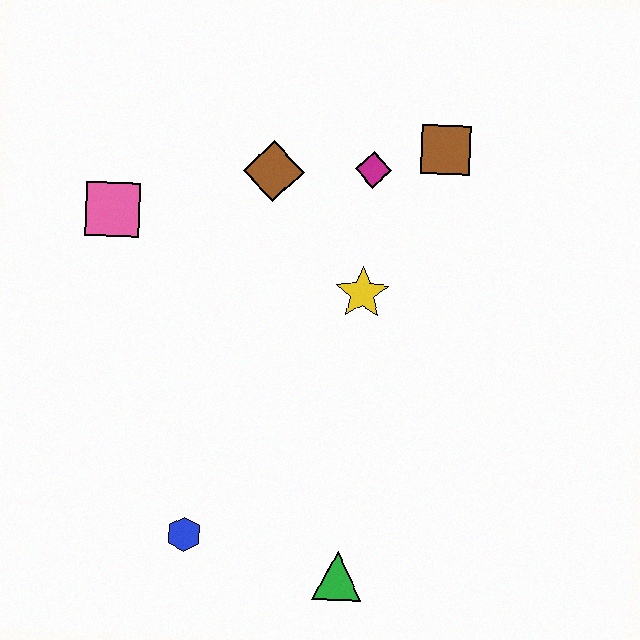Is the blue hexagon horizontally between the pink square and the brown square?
Yes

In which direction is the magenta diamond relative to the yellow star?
The magenta diamond is above the yellow star.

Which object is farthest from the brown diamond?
The green triangle is farthest from the brown diamond.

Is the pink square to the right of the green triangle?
No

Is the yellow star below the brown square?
Yes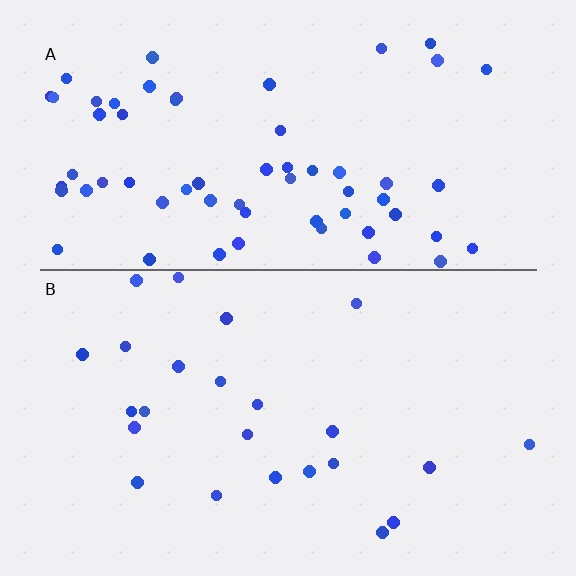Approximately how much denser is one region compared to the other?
Approximately 2.6× — region A over region B.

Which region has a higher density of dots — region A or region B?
A (the top).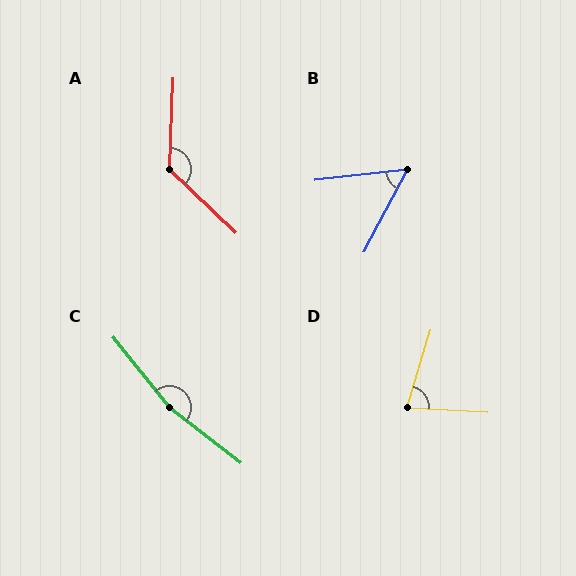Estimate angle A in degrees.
Approximately 132 degrees.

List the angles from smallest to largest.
B (56°), D (76°), A (132°), C (167°).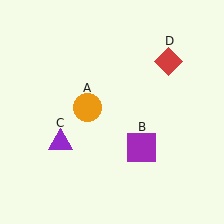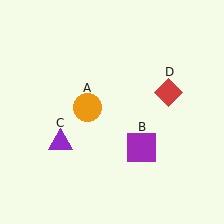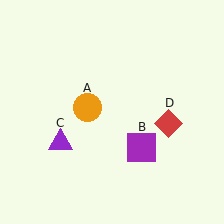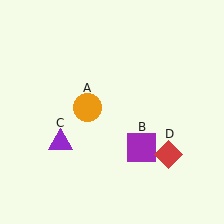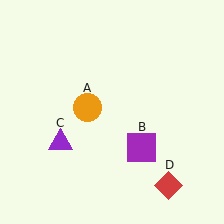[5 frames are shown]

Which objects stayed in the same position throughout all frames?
Orange circle (object A) and purple square (object B) and purple triangle (object C) remained stationary.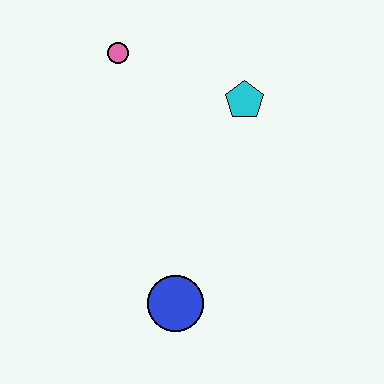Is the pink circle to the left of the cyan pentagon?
Yes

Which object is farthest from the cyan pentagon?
The blue circle is farthest from the cyan pentagon.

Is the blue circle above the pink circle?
No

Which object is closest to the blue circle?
The cyan pentagon is closest to the blue circle.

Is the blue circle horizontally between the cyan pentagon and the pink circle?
Yes